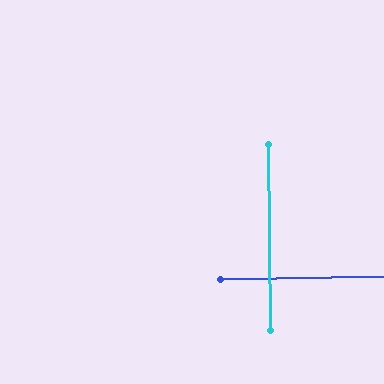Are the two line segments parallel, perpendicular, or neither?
Perpendicular — they meet at approximately 89°.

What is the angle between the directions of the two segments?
Approximately 89 degrees.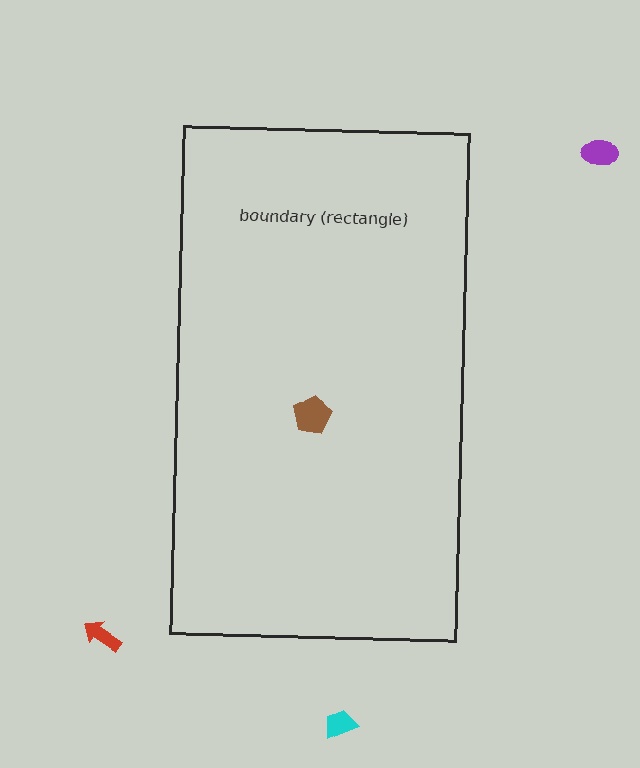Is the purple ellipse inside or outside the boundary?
Outside.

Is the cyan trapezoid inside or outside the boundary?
Outside.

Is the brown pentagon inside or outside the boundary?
Inside.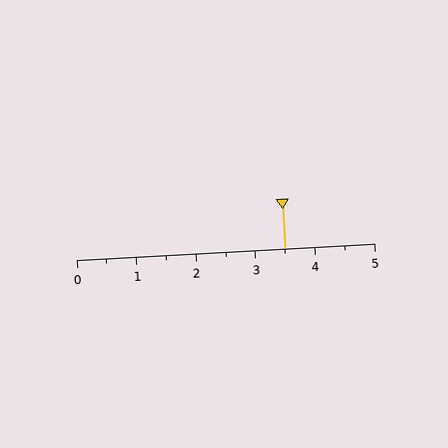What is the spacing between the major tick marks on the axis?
The major ticks are spaced 1 apart.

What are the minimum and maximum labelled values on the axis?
The axis runs from 0 to 5.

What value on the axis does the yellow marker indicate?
The marker indicates approximately 3.5.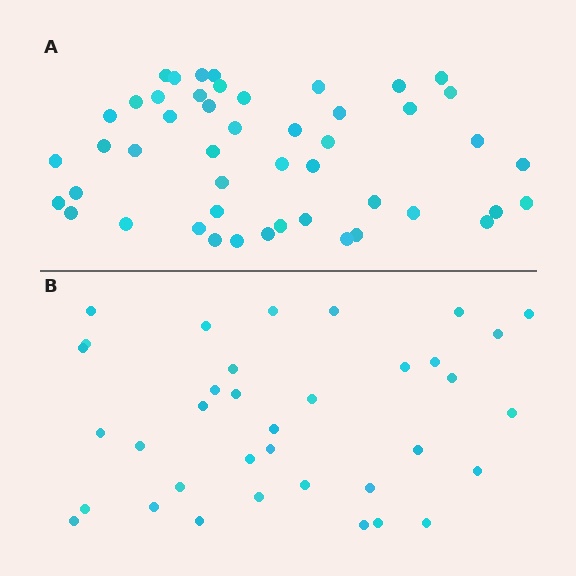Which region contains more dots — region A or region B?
Region A (the top region) has more dots.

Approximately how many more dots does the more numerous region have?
Region A has roughly 12 or so more dots than region B.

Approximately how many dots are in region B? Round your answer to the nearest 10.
About 40 dots. (The exact count is 36, which rounds to 40.)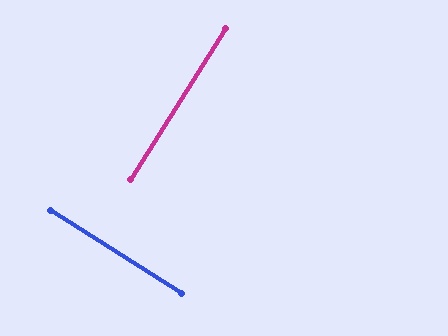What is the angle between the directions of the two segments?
Approximately 90 degrees.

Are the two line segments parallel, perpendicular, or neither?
Perpendicular — they meet at approximately 90°.